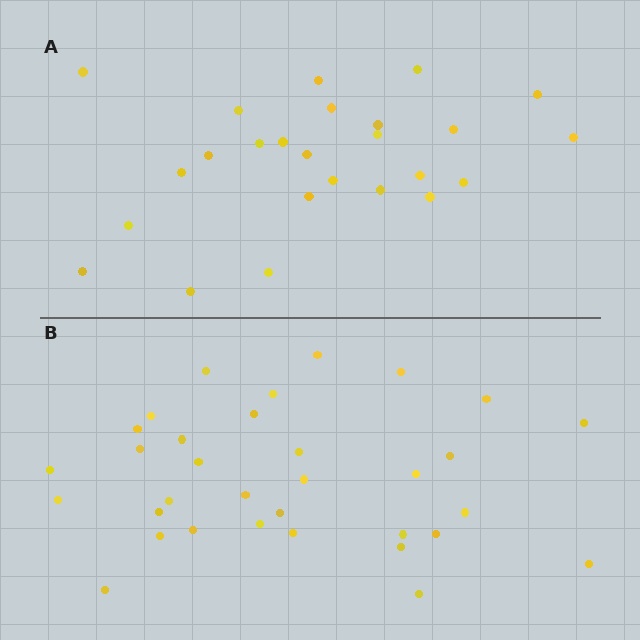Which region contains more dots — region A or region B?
Region B (the bottom region) has more dots.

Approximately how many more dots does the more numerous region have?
Region B has roughly 8 or so more dots than region A.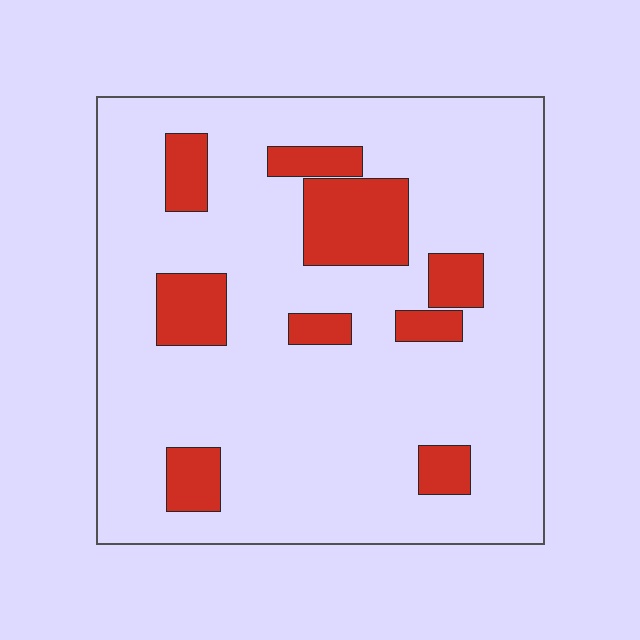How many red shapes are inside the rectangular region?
9.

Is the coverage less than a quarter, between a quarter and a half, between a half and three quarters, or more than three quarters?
Less than a quarter.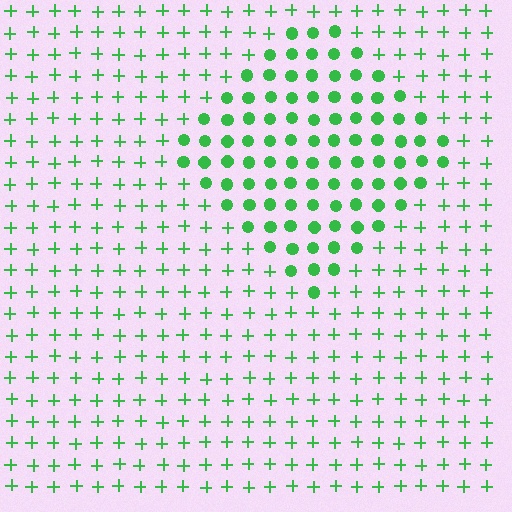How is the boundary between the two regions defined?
The boundary is defined by a change in element shape: circles inside vs. plus signs outside. All elements share the same color and spacing.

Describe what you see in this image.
The image is filled with small green elements arranged in a uniform grid. A diamond-shaped region contains circles, while the surrounding area contains plus signs. The boundary is defined purely by the change in element shape.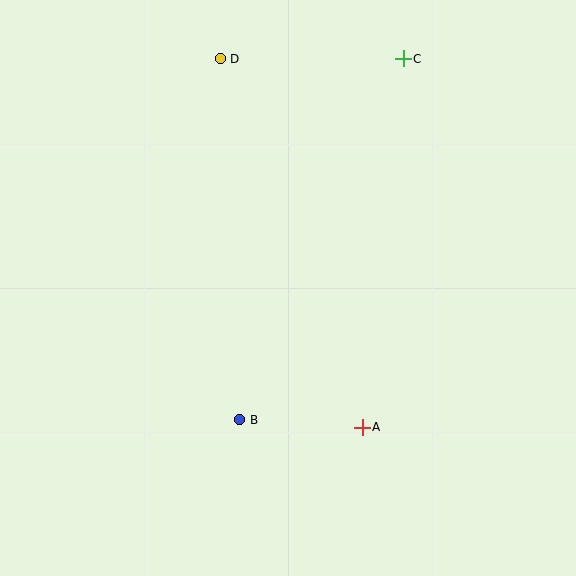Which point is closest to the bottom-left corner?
Point B is closest to the bottom-left corner.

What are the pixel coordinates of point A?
Point A is at (362, 427).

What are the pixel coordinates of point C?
Point C is at (403, 59).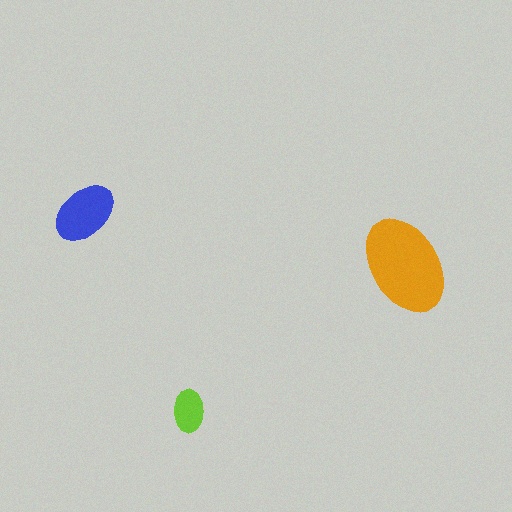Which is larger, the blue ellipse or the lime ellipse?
The blue one.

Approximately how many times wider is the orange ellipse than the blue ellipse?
About 1.5 times wider.